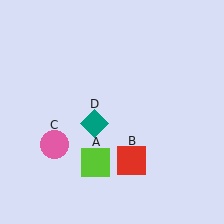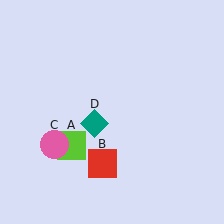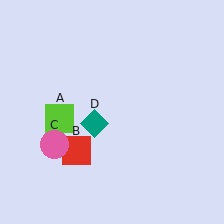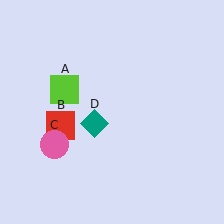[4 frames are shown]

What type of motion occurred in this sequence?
The lime square (object A), red square (object B) rotated clockwise around the center of the scene.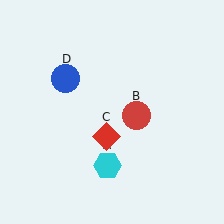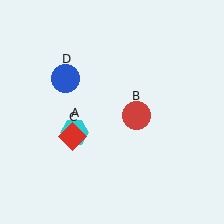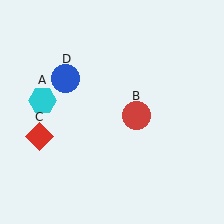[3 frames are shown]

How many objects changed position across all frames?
2 objects changed position: cyan hexagon (object A), red diamond (object C).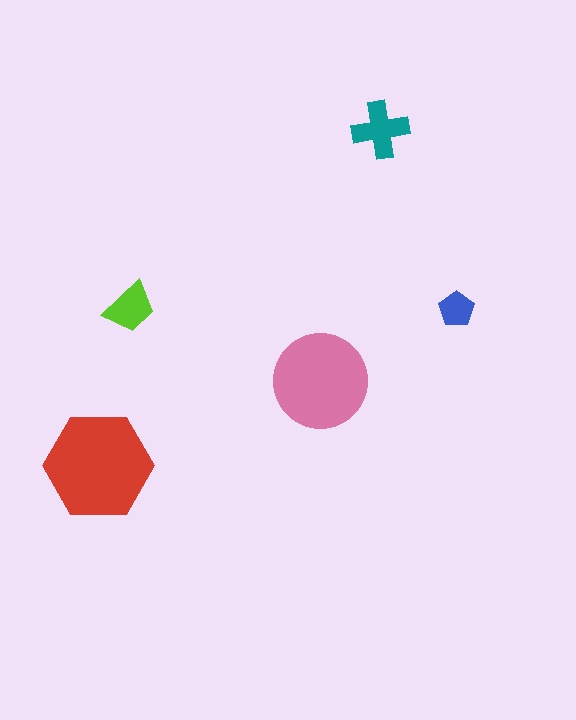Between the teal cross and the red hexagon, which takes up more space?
The red hexagon.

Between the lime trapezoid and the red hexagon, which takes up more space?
The red hexagon.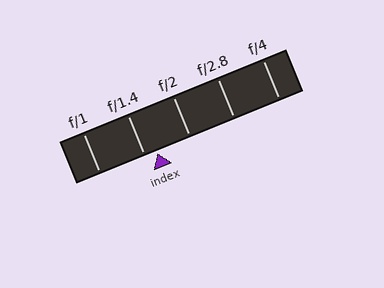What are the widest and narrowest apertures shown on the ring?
The widest aperture shown is f/1 and the narrowest is f/4.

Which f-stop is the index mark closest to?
The index mark is closest to f/1.4.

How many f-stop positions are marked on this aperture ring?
There are 5 f-stop positions marked.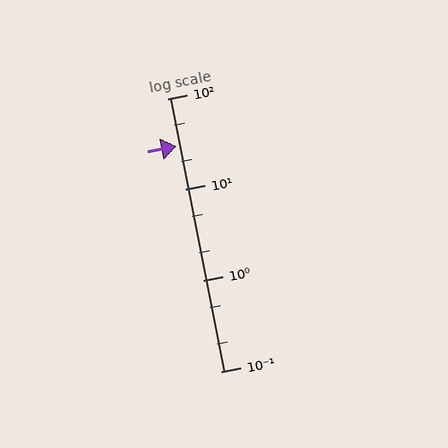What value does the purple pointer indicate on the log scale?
The pointer indicates approximately 30.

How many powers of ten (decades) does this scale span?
The scale spans 3 decades, from 0.1 to 100.